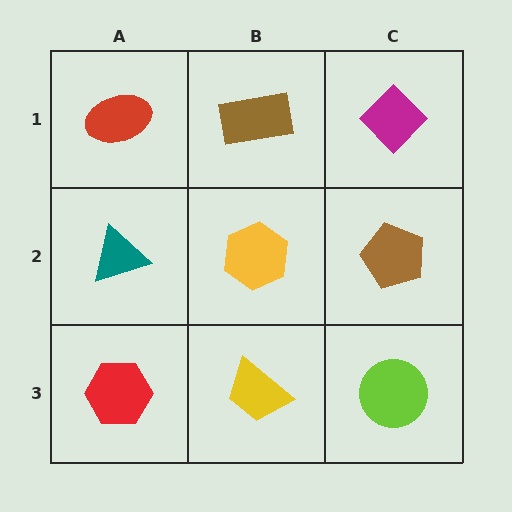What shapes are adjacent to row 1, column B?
A yellow hexagon (row 2, column B), a red ellipse (row 1, column A), a magenta diamond (row 1, column C).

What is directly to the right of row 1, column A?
A brown rectangle.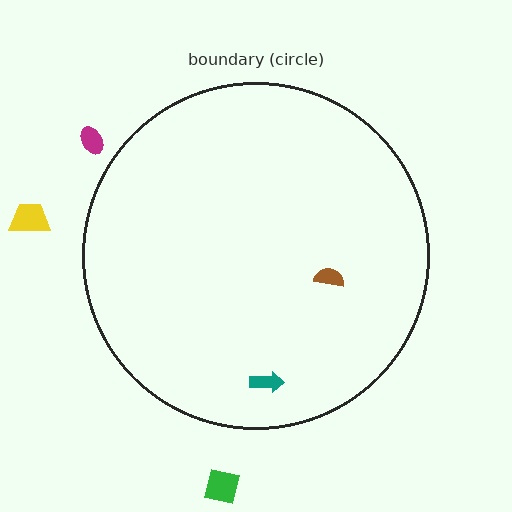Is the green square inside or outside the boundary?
Outside.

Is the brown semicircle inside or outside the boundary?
Inside.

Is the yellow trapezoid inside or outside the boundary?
Outside.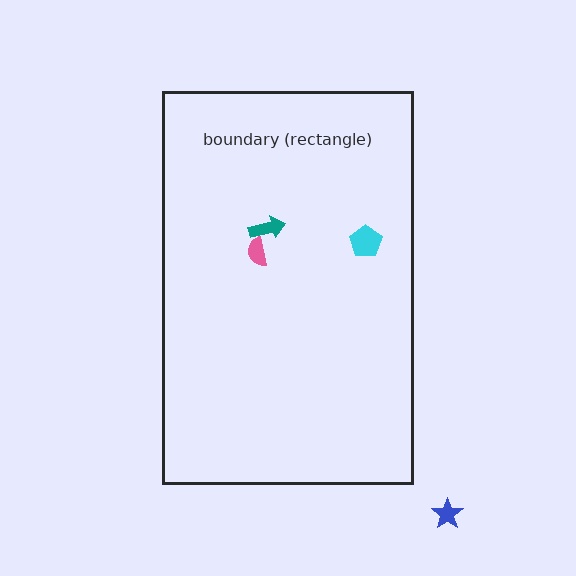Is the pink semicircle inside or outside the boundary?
Inside.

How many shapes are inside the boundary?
3 inside, 1 outside.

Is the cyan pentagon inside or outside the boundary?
Inside.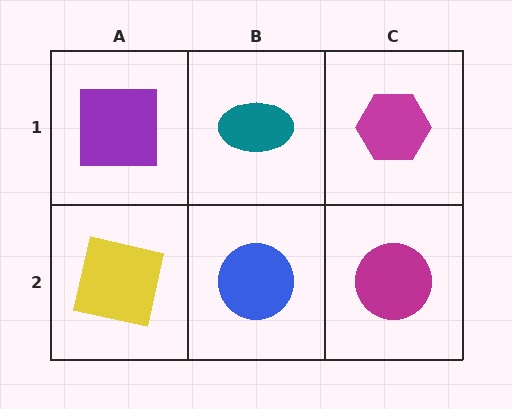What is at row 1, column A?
A purple square.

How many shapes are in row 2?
3 shapes.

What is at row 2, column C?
A magenta circle.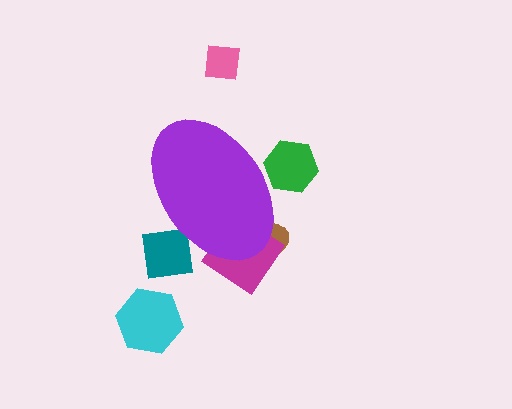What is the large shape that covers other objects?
A purple ellipse.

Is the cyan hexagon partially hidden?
No, the cyan hexagon is fully visible.